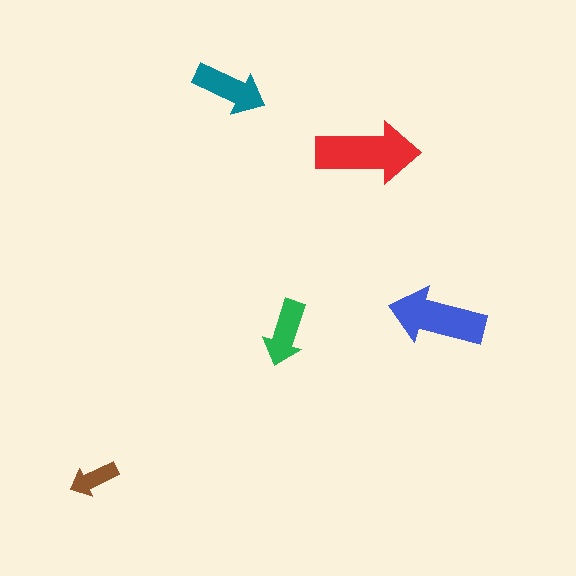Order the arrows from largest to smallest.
the red one, the blue one, the teal one, the green one, the brown one.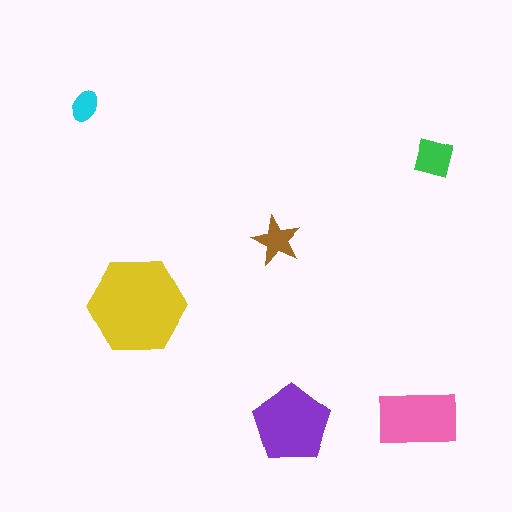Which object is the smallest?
The cyan ellipse.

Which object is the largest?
The yellow hexagon.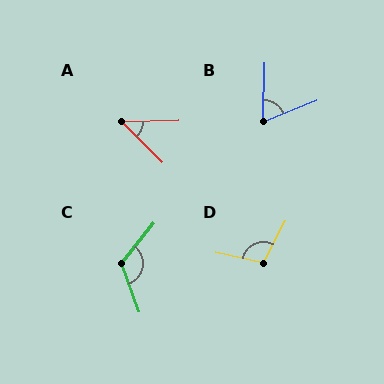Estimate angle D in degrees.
Approximately 106 degrees.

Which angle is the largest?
C, at approximately 122 degrees.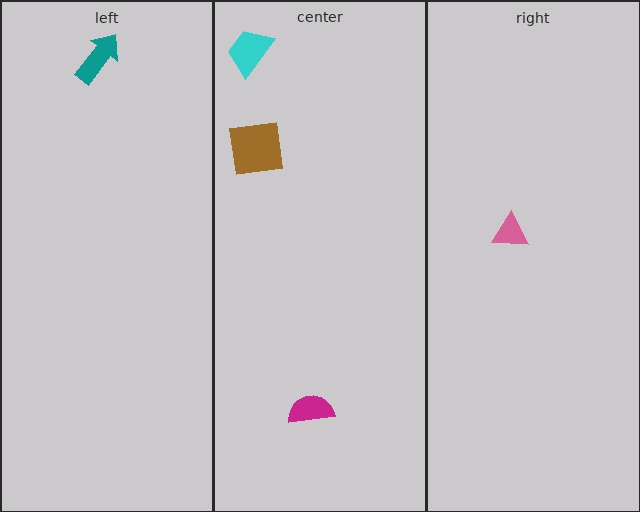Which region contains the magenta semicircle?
The center region.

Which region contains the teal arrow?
The left region.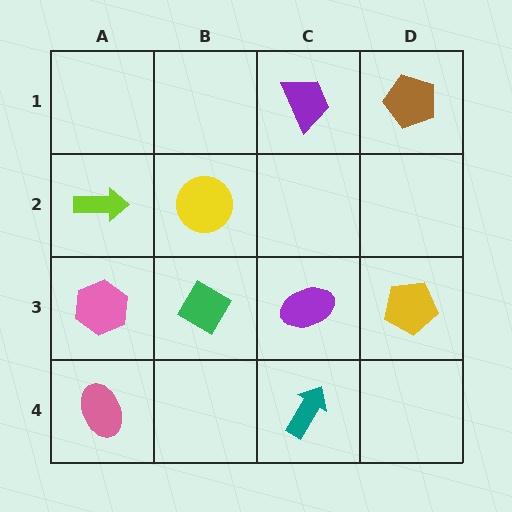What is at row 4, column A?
A pink ellipse.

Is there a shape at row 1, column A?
No, that cell is empty.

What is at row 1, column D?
A brown pentagon.